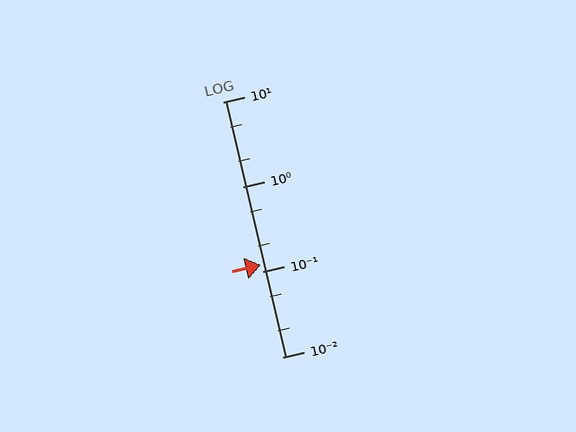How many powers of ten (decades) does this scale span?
The scale spans 3 decades, from 0.01 to 10.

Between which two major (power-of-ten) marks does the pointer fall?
The pointer is between 0.1 and 1.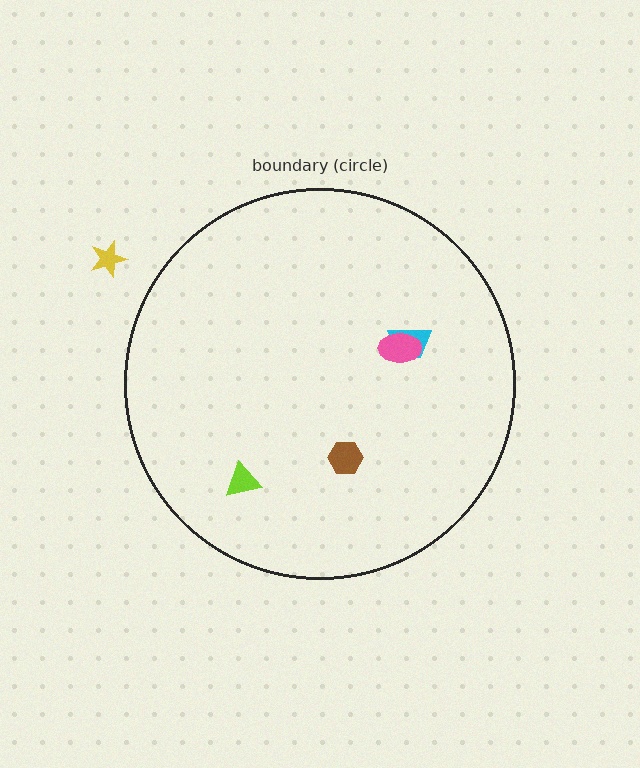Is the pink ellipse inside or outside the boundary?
Inside.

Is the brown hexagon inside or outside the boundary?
Inside.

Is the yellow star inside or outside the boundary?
Outside.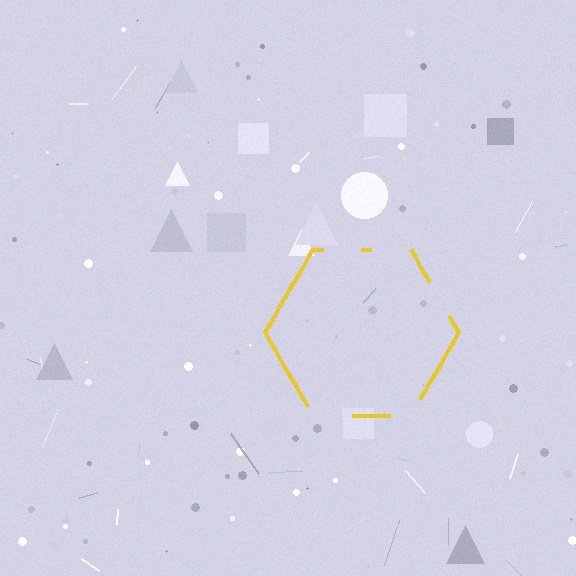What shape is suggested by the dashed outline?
The dashed outline suggests a hexagon.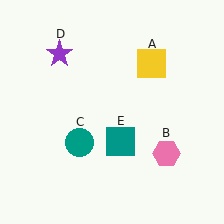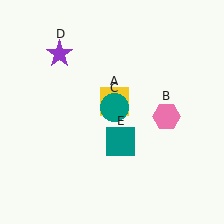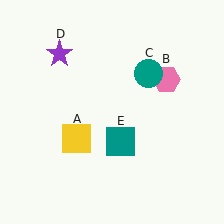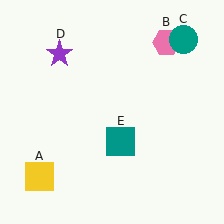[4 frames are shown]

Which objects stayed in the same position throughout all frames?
Purple star (object D) and teal square (object E) remained stationary.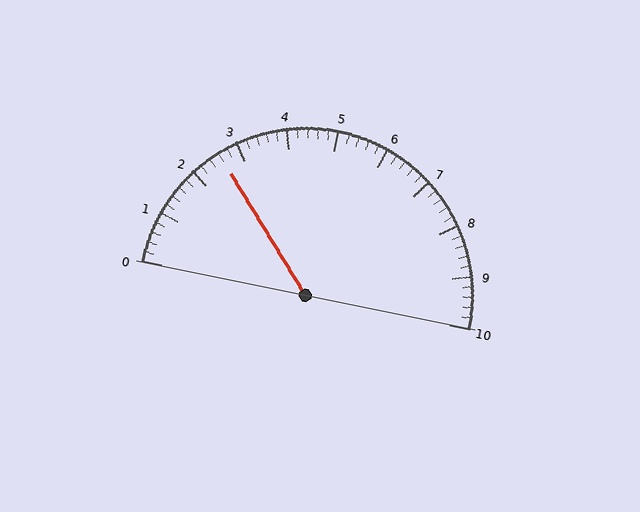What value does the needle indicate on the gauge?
The needle indicates approximately 2.6.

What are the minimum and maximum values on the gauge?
The gauge ranges from 0 to 10.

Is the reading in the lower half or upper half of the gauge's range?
The reading is in the lower half of the range (0 to 10).